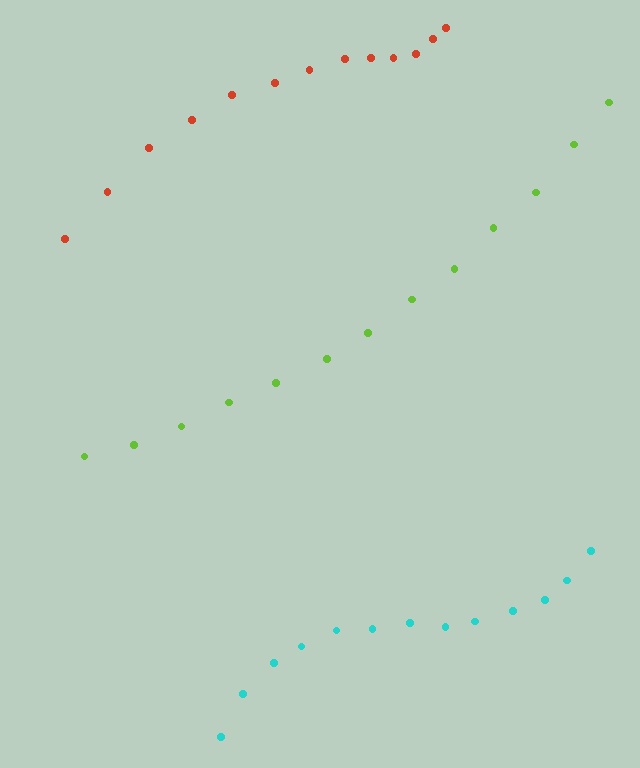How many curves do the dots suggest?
There are 3 distinct paths.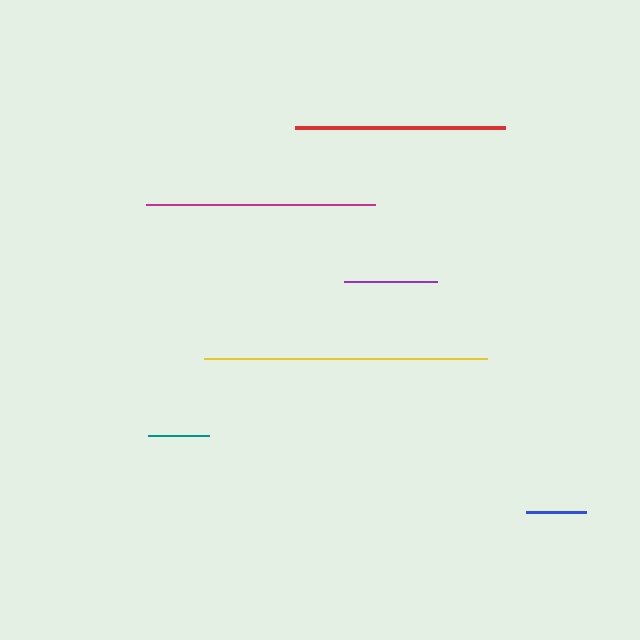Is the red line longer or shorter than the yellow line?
The yellow line is longer than the red line.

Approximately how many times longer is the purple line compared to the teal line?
The purple line is approximately 1.5 times the length of the teal line.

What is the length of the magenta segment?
The magenta segment is approximately 229 pixels long.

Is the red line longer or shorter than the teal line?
The red line is longer than the teal line.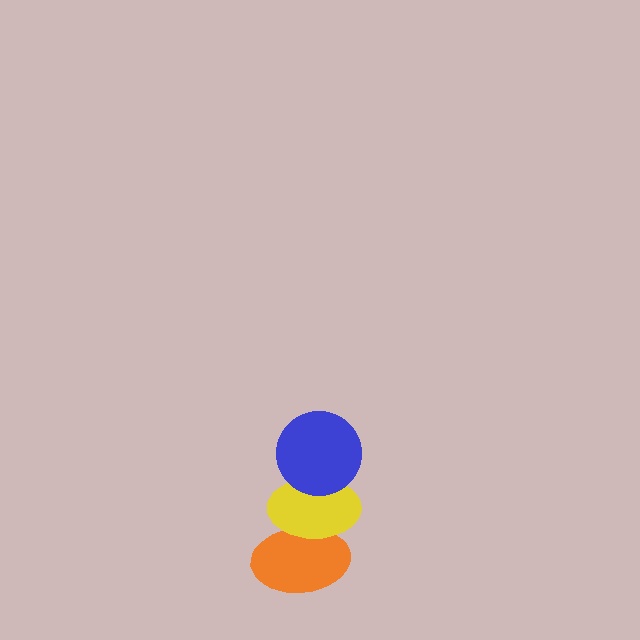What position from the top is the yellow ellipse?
The yellow ellipse is 2nd from the top.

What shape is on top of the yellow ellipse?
The blue circle is on top of the yellow ellipse.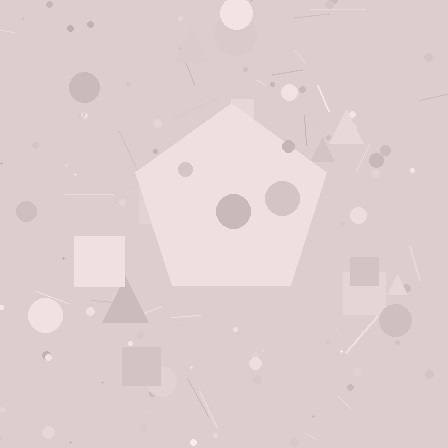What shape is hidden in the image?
A pentagon is hidden in the image.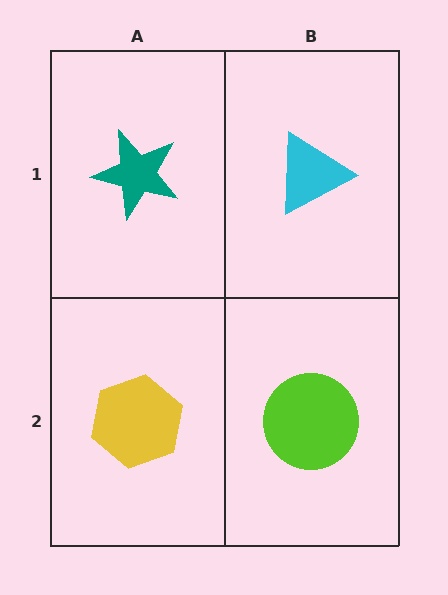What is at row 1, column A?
A teal star.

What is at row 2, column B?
A lime circle.